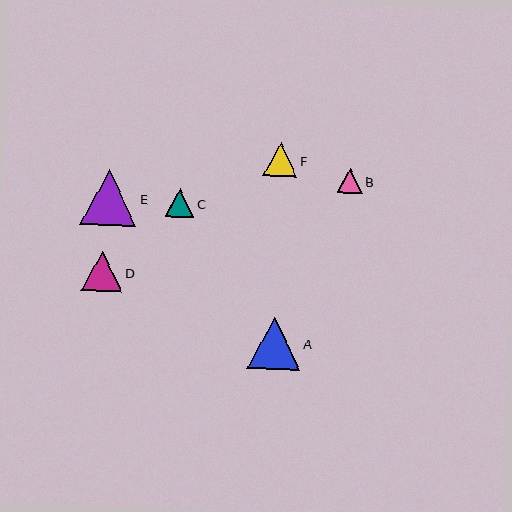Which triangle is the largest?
Triangle E is the largest with a size of approximately 56 pixels.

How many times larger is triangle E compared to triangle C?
Triangle E is approximately 2.0 times the size of triangle C.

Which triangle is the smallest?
Triangle B is the smallest with a size of approximately 24 pixels.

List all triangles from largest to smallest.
From largest to smallest: E, A, D, F, C, B.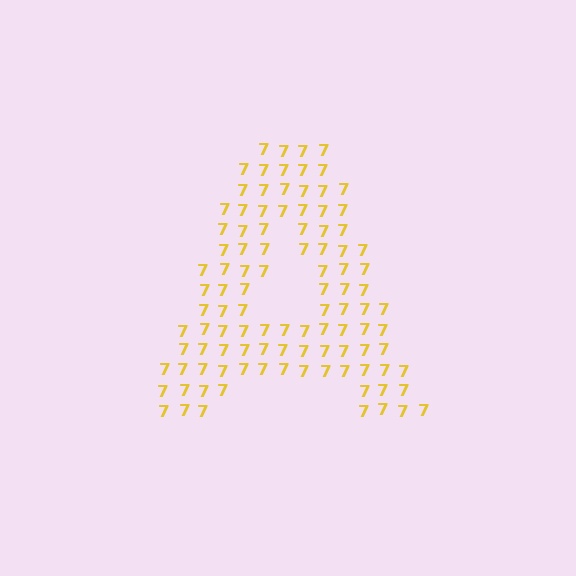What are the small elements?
The small elements are digit 7's.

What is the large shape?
The large shape is the letter A.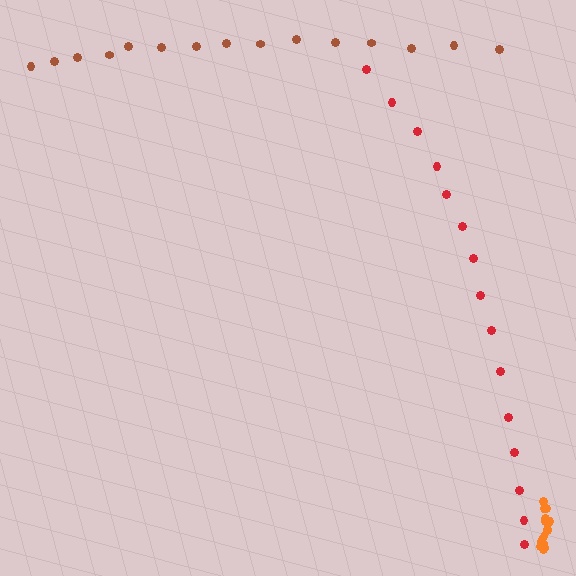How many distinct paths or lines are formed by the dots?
There are 3 distinct paths.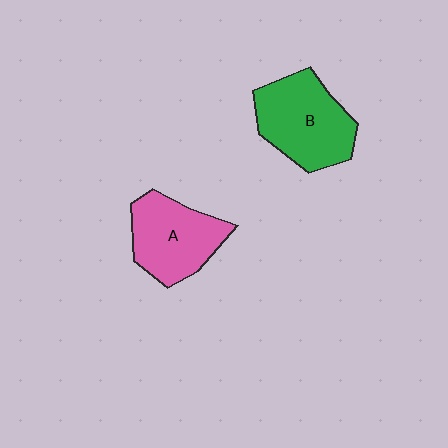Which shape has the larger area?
Shape B (green).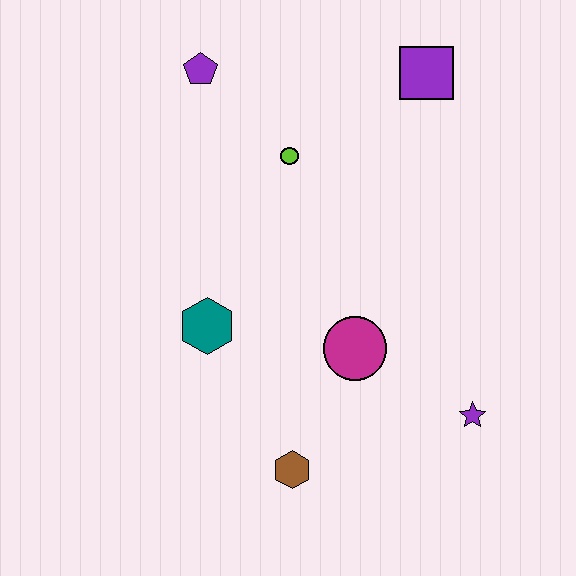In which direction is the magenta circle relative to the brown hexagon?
The magenta circle is above the brown hexagon.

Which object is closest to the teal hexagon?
The magenta circle is closest to the teal hexagon.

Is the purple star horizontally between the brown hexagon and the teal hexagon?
No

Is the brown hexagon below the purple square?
Yes